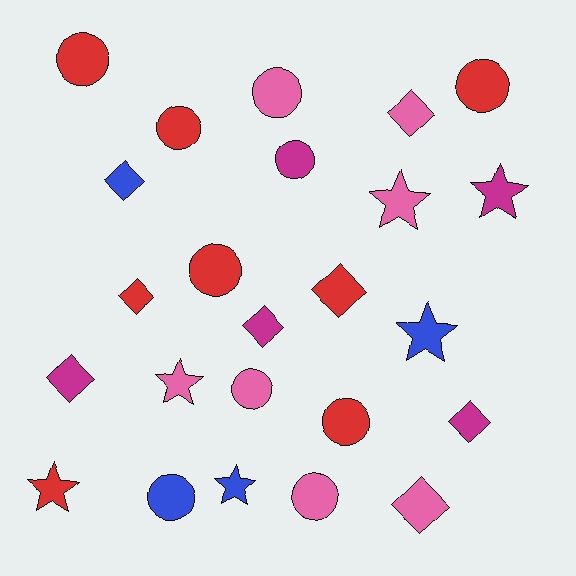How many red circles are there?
There are 5 red circles.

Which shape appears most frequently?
Circle, with 10 objects.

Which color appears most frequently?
Red, with 8 objects.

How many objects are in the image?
There are 24 objects.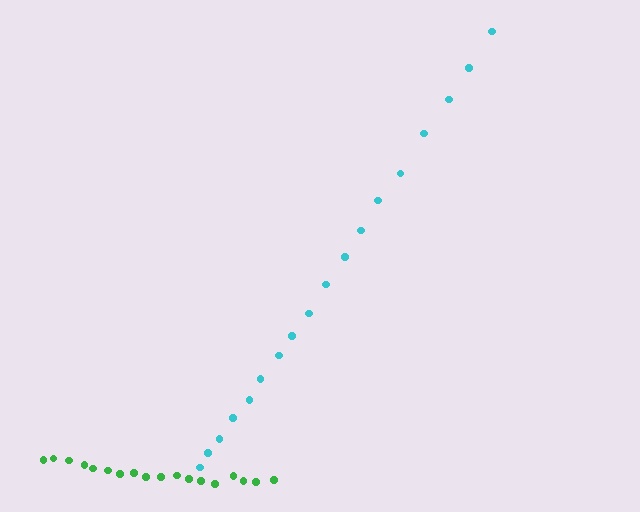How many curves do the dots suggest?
There are 2 distinct paths.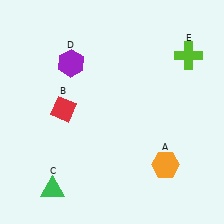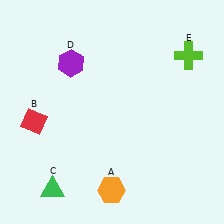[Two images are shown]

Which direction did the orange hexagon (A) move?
The orange hexagon (A) moved left.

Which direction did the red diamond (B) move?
The red diamond (B) moved left.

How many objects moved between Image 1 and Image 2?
2 objects moved between the two images.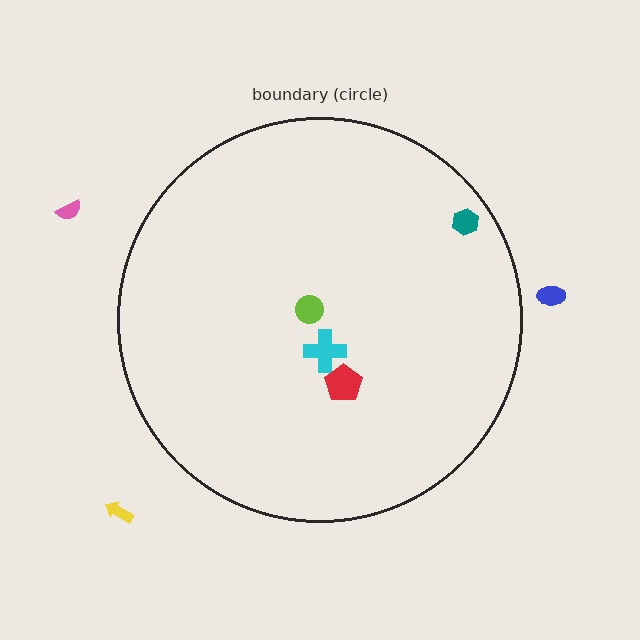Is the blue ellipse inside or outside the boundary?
Outside.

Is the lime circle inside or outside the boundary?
Inside.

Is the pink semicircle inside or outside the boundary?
Outside.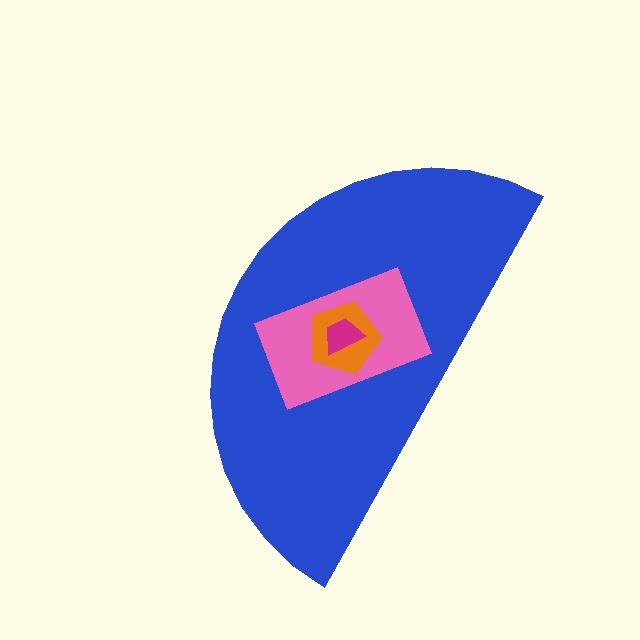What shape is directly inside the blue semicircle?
The pink rectangle.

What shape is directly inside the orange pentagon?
The magenta trapezoid.